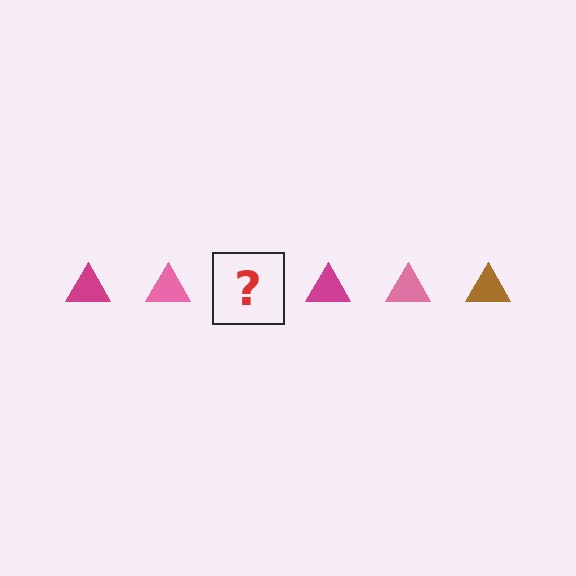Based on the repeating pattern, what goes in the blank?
The blank should be a brown triangle.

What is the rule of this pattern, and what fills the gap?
The rule is that the pattern cycles through magenta, pink, brown triangles. The gap should be filled with a brown triangle.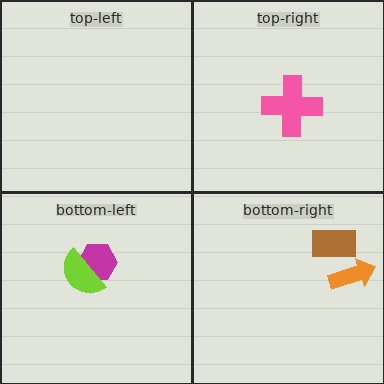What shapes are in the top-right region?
The pink cross.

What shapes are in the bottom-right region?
The brown rectangle, the orange arrow.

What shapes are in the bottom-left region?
The magenta hexagon, the lime semicircle.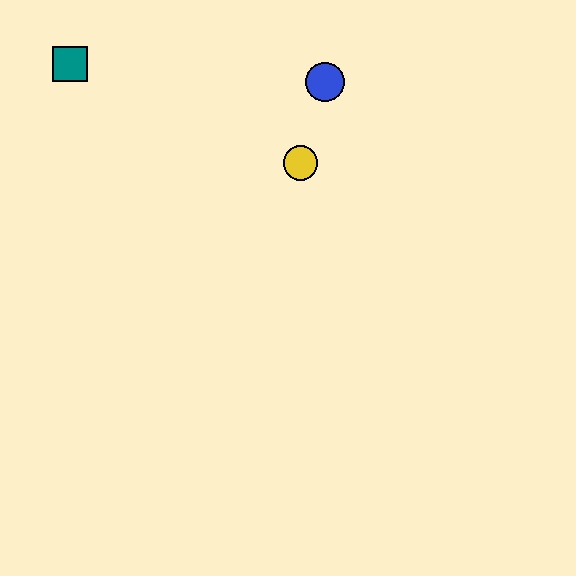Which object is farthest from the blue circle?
The teal square is farthest from the blue circle.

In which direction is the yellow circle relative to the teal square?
The yellow circle is to the right of the teal square.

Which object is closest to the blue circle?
The yellow circle is closest to the blue circle.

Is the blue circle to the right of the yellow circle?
Yes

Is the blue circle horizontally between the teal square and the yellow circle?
No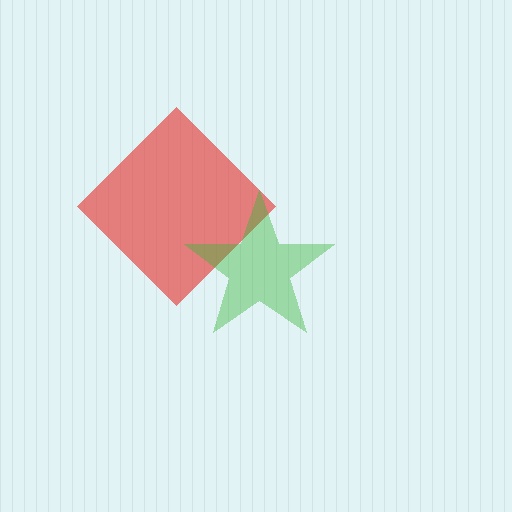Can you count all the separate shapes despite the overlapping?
Yes, there are 2 separate shapes.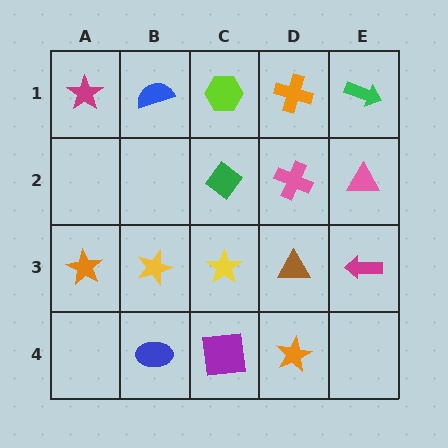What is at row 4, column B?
A blue ellipse.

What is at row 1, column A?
A magenta star.